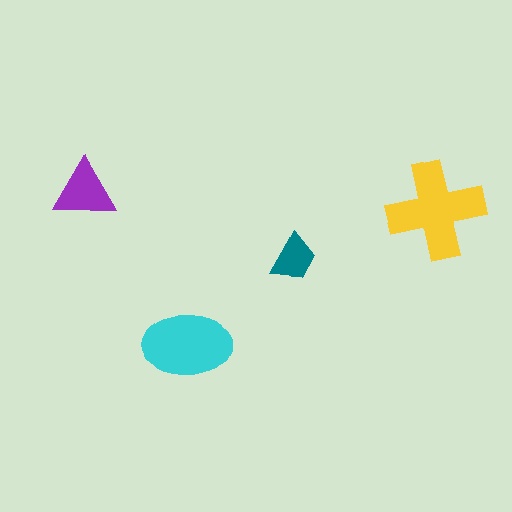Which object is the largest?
The yellow cross.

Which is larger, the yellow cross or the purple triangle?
The yellow cross.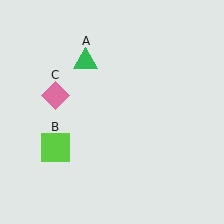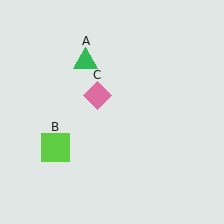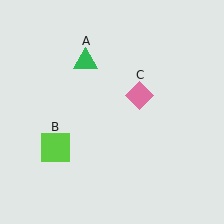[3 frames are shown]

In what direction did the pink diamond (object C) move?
The pink diamond (object C) moved right.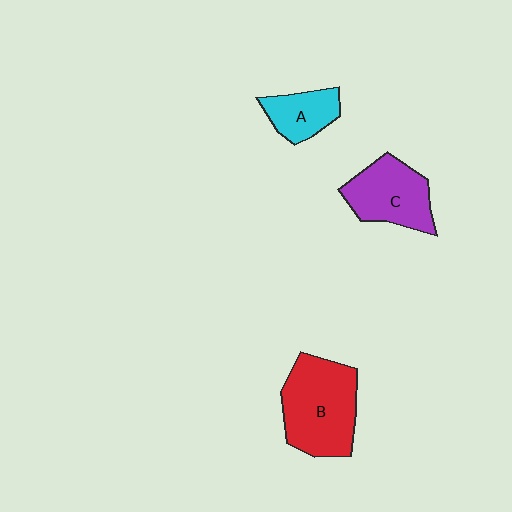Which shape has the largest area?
Shape B (red).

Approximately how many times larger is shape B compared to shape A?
Approximately 2.1 times.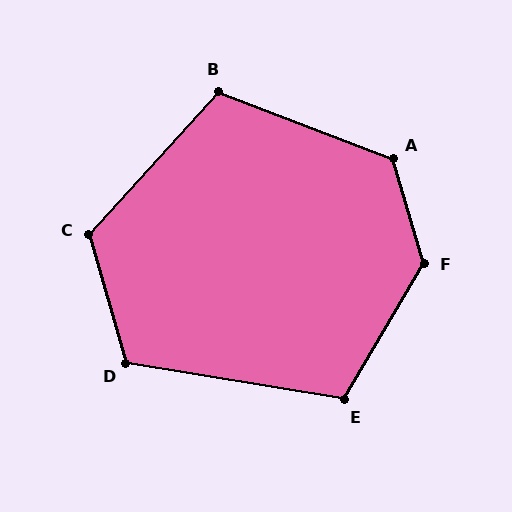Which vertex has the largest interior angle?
F, at approximately 133 degrees.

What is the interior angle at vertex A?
Approximately 127 degrees (obtuse).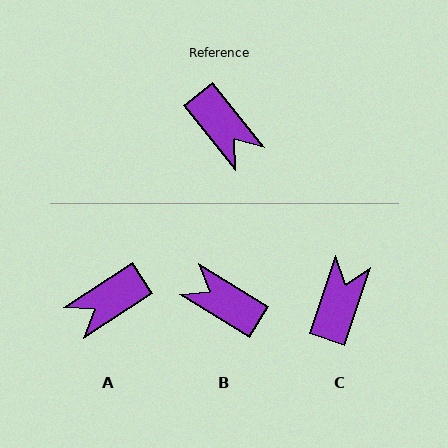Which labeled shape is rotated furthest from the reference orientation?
B, about 160 degrees away.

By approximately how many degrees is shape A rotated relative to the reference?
Approximately 96 degrees clockwise.